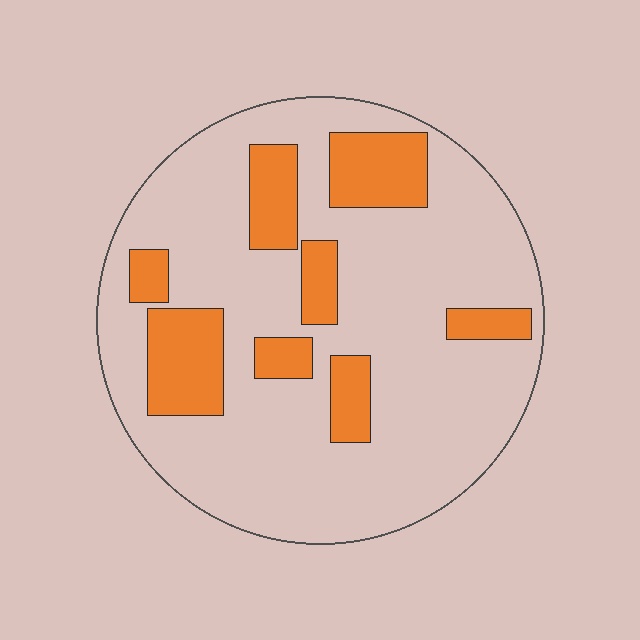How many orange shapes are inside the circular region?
8.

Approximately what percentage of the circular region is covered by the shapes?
Approximately 20%.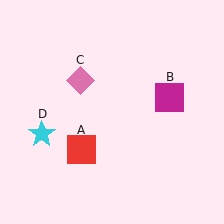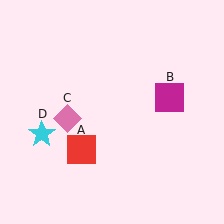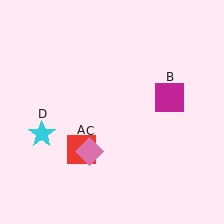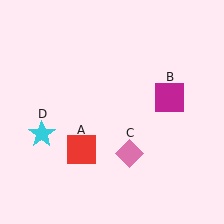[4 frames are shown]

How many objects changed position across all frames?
1 object changed position: pink diamond (object C).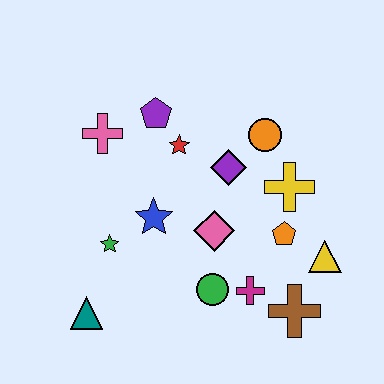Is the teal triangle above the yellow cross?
No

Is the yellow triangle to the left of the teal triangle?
No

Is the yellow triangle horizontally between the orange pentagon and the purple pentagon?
No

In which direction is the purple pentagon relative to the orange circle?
The purple pentagon is to the left of the orange circle.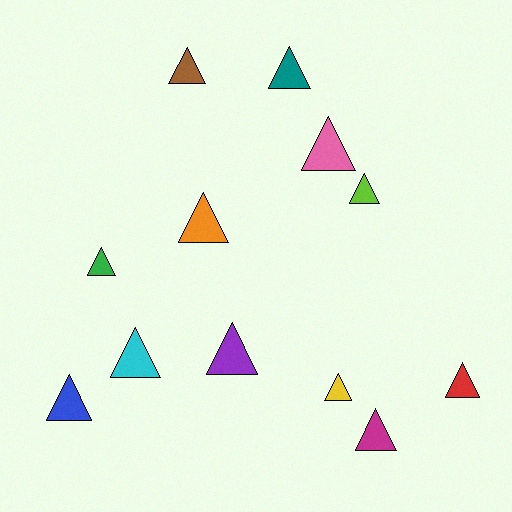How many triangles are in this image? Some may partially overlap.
There are 12 triangles.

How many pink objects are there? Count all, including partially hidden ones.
There is 1 pink object.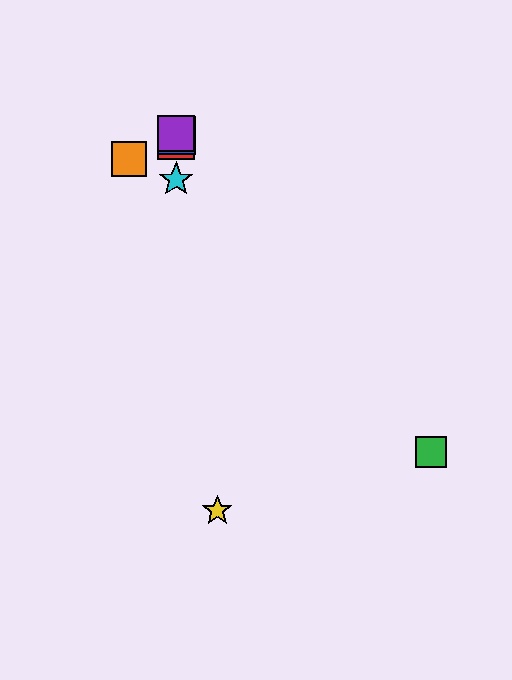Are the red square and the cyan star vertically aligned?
Yes, both are at x≈176.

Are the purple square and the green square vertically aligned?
No, the purple square is at x≈176 and the green square is at x≈431.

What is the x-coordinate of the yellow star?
The yellow star is at x≈217.